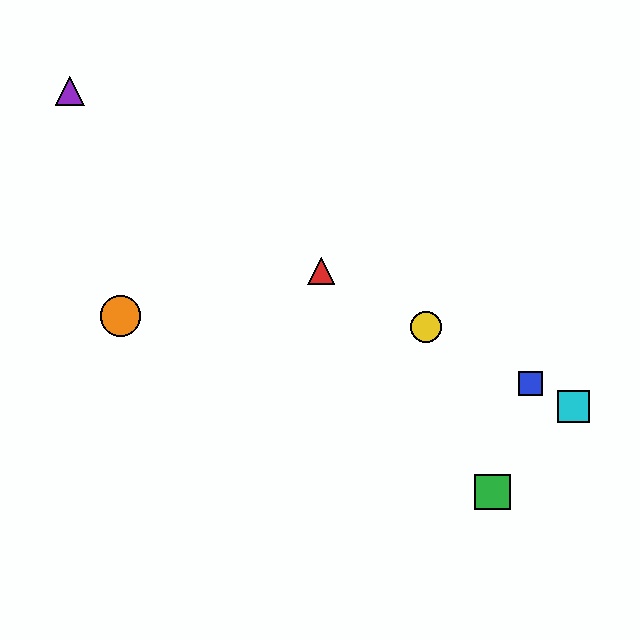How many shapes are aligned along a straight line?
4 shapes (the red triangle, the blue square, the yellow circle, the cyan square) are aligned along a straight line.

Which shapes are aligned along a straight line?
The red triangle, the blue square, the yellow circle, the cyan square are aligned along a straight line.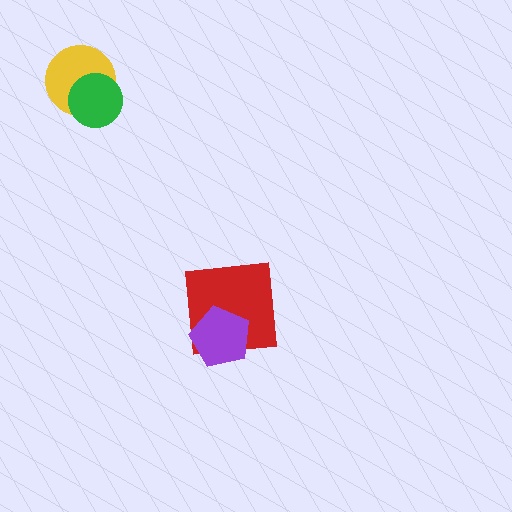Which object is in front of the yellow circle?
The green circle is in front of the yellow circle.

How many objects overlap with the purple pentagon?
1 object overlaps with the purple pentagon.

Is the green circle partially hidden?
No, no other shape covers it.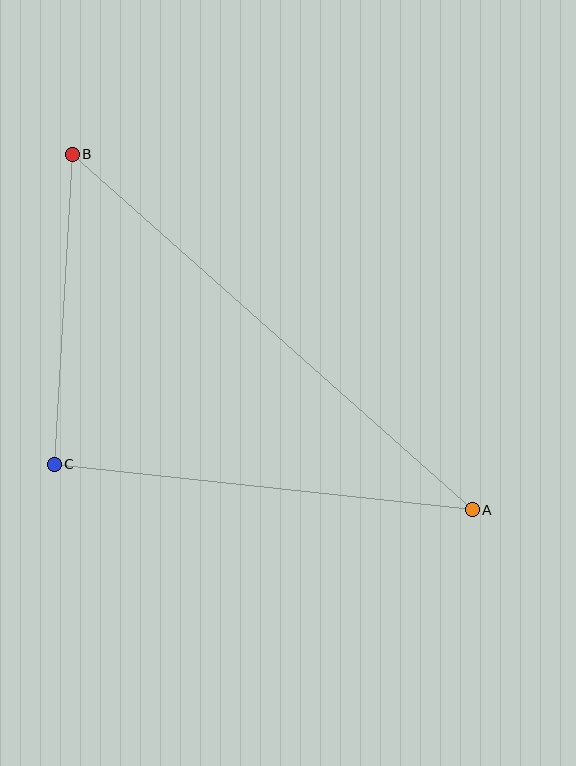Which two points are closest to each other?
Points B and C are closest to each other.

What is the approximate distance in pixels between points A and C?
The distance between A and C is approximately 421 pixels.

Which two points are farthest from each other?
Points A and B are farthest from each other.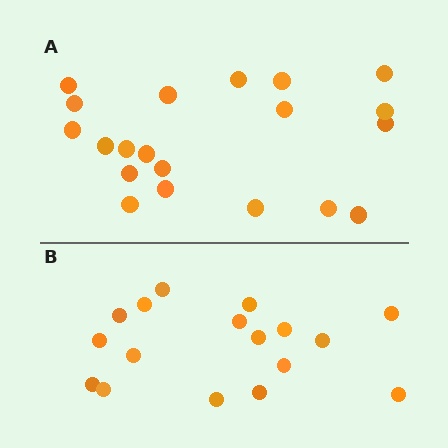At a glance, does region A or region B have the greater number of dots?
Region A (the top region) has more dots.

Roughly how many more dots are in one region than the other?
Region A has just a few more — roughly 2 or 3 more dots than region B.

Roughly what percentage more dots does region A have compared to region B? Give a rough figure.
About 20% more.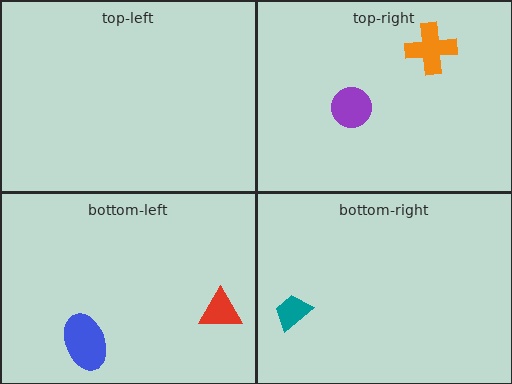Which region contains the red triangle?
The bottom-left region.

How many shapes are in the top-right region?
2.